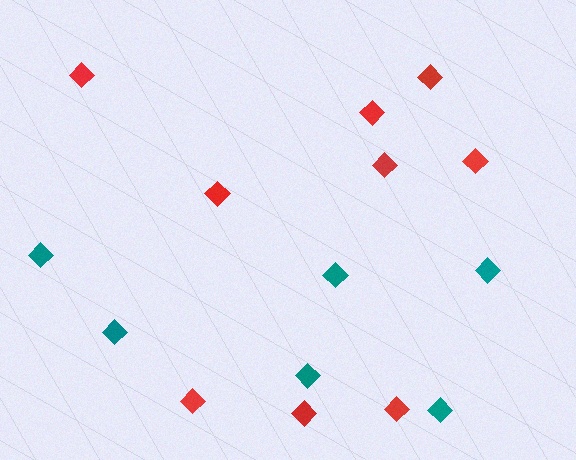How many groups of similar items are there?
There are 2 groups: one group of red diamonds (9) and one group of teal diamonds (6).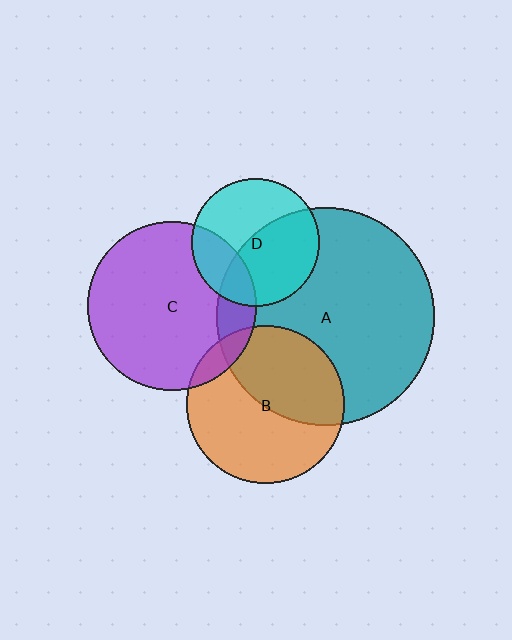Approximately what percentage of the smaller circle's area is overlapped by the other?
Approximately 50%.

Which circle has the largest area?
Circle A (teal).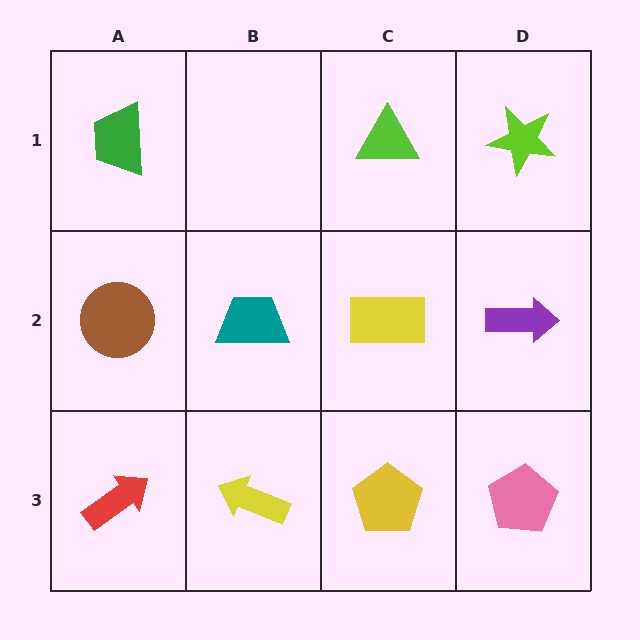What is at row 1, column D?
A lime star.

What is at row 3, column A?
A red arrow.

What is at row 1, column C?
A lime triangle.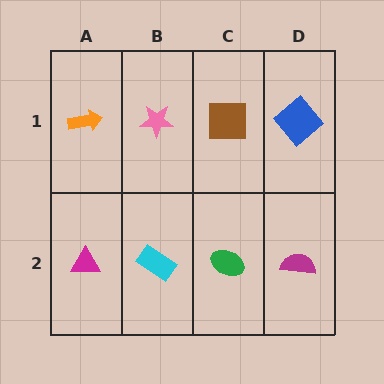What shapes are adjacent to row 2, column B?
A pink star (row 1, column B), a magenta triangle (row 2, column A), a green ellipse (row 2, column C).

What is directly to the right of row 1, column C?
A blue diamond.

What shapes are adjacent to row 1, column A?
A magenta triangle (row 2, column A), a pink star (row 1, column B).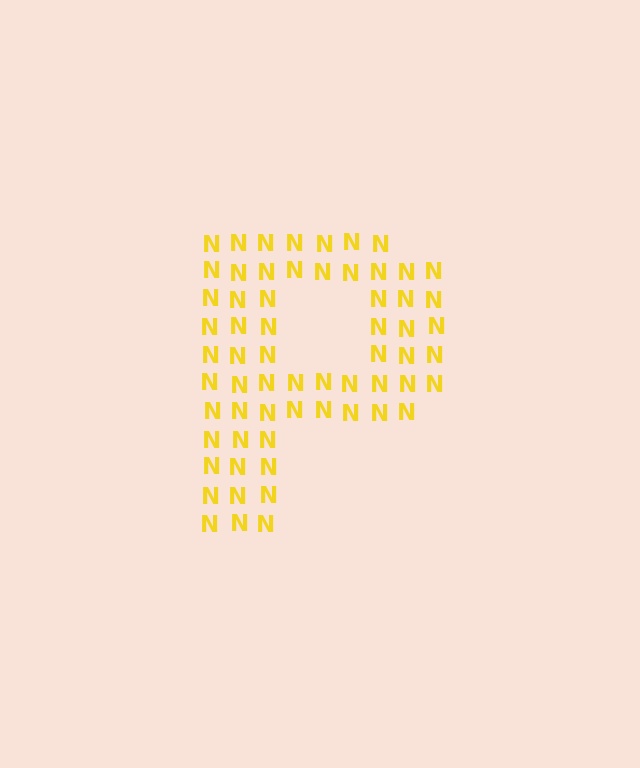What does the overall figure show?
The overall figure shows the letter P.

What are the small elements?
The small elements are letter N's.